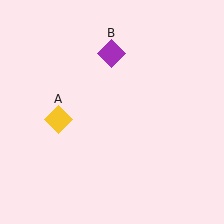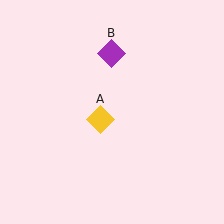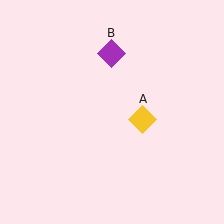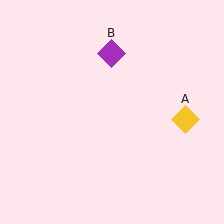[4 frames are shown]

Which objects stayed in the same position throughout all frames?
Purple diamond (object B) remained stationary.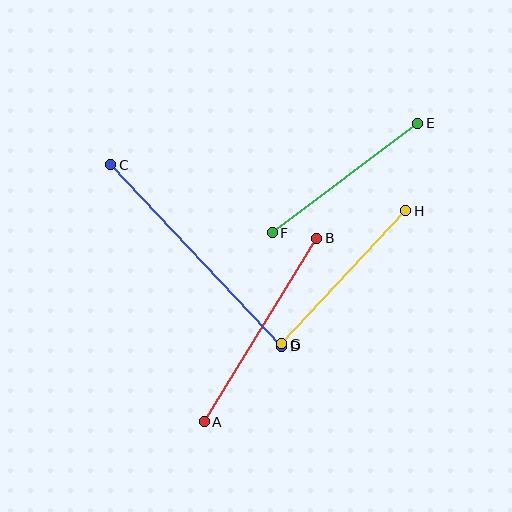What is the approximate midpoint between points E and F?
The midpoint is at approximately (345, 178) pixels.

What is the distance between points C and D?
The distance is approximately 250 pixels.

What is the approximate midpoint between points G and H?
The midpoint is at approximately (344, 277) pixels.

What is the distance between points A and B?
The distance is approximately 215 pixels.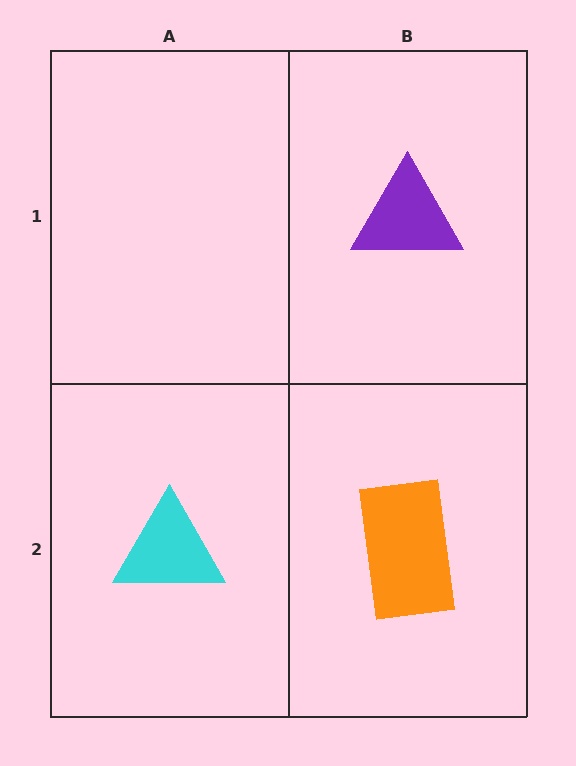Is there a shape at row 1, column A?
No, that cell is empty.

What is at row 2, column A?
A cyan triangle.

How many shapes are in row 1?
1 shape.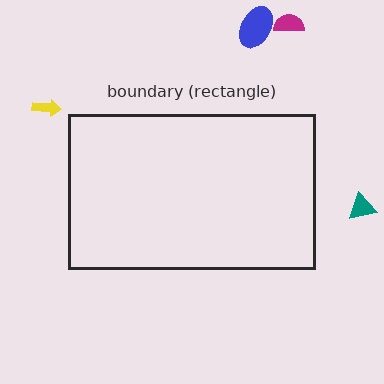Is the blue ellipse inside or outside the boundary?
Outside.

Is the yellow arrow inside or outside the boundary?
Outside.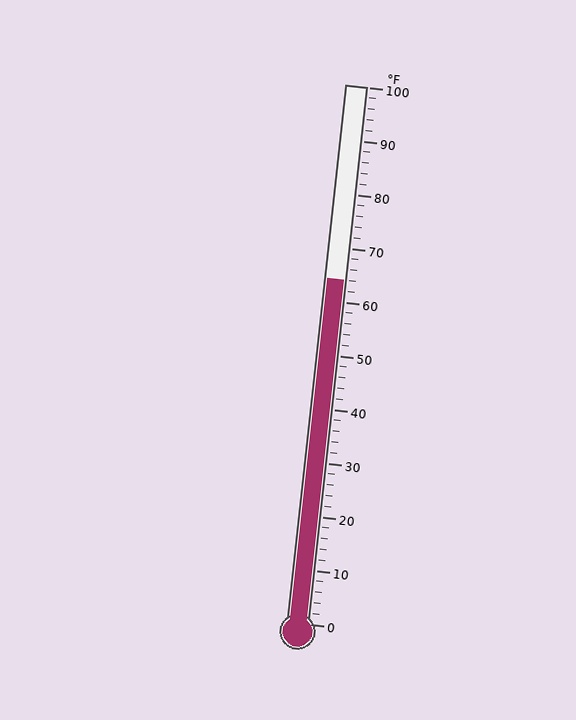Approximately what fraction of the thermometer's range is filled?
The thermometer is filled to approximately 65% of its range.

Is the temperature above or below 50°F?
The temperature is above 50°F.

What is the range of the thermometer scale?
The thermometer scale ranges from 0°F to 100°F.